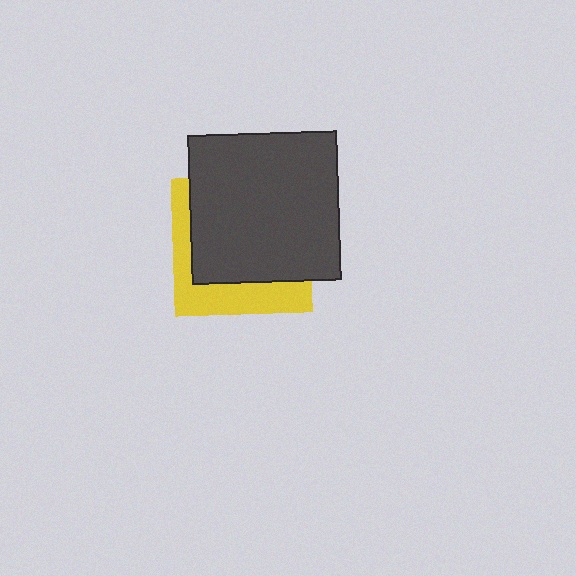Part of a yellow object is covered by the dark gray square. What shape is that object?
It is a square.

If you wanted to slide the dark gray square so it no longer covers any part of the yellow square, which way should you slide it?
Slide it toward the upper-right — that is the most direct way to separate the two shapes.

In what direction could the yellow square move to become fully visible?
The yellow square could move toward the lower-left. That would shift it out from behind the dark gray square entirely.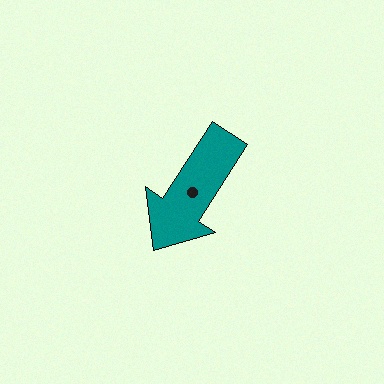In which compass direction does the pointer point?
Southwest.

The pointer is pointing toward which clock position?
Roughly 7 o'clock.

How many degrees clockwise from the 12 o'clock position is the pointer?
Approximately 213 degrees.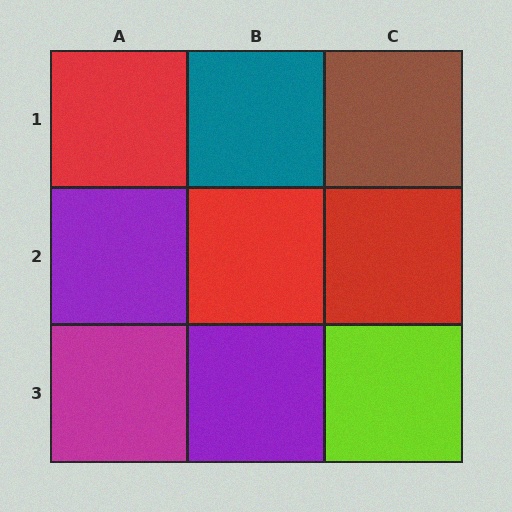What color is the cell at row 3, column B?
Purple.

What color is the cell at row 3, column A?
Magenta.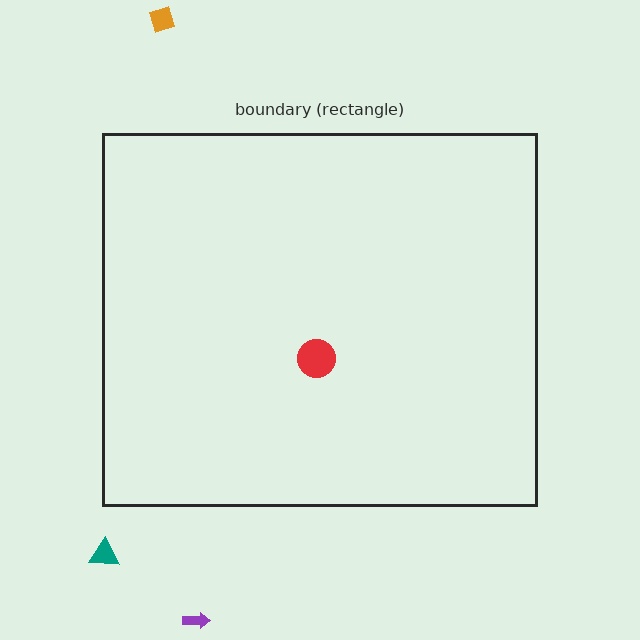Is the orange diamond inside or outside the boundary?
Outside.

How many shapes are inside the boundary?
1 inside, 3 outside.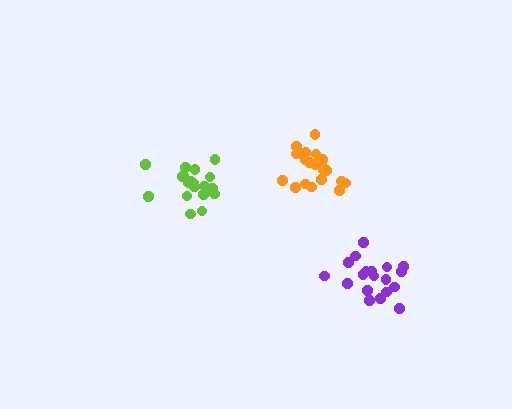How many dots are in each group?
Group 1: 19 dots, Group 2: 21 dots, Group 3: 20 dots (60 total).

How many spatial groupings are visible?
There are 3 spatial groupings.